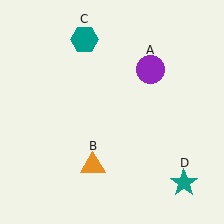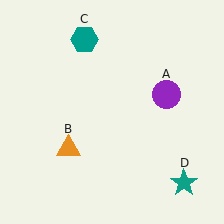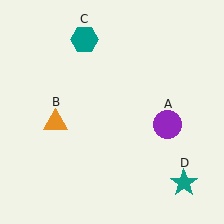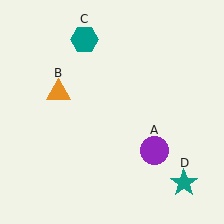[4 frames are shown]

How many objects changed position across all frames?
2 objects changed position: purple circle (object A), orange triangle (object B).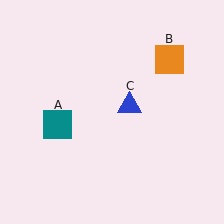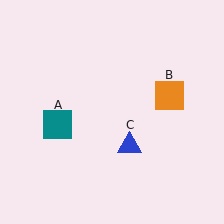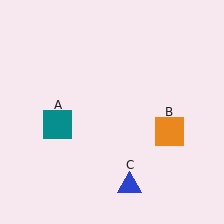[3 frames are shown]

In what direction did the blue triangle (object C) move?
The blue triangle (object C) moved down.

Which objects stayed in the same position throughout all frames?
Teal square (object A) remained stationary.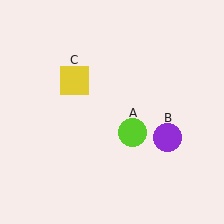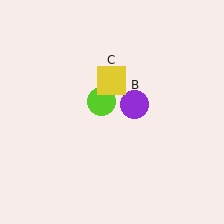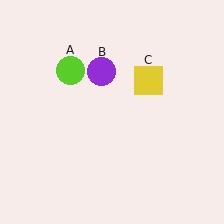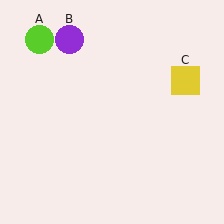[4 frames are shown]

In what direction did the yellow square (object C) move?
The yellow square (object C) moved right.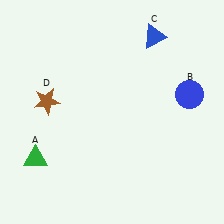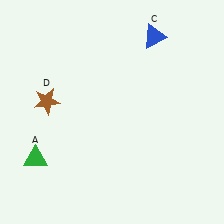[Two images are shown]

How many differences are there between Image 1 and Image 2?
There is 1 difference between the two images.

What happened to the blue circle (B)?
The blue circle (B) was removed in Image 2. It was in the top-right area of Image 1.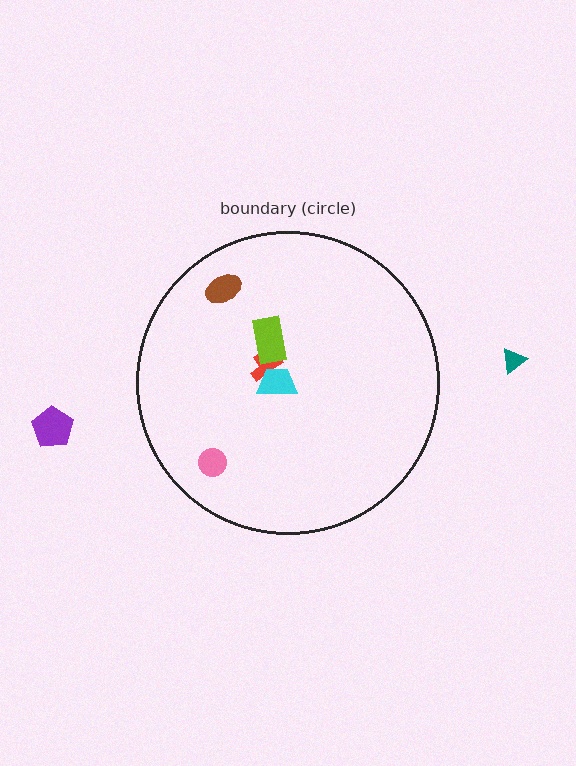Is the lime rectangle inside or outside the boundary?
Inside.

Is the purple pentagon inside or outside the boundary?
Outside.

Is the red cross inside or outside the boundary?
Inside.